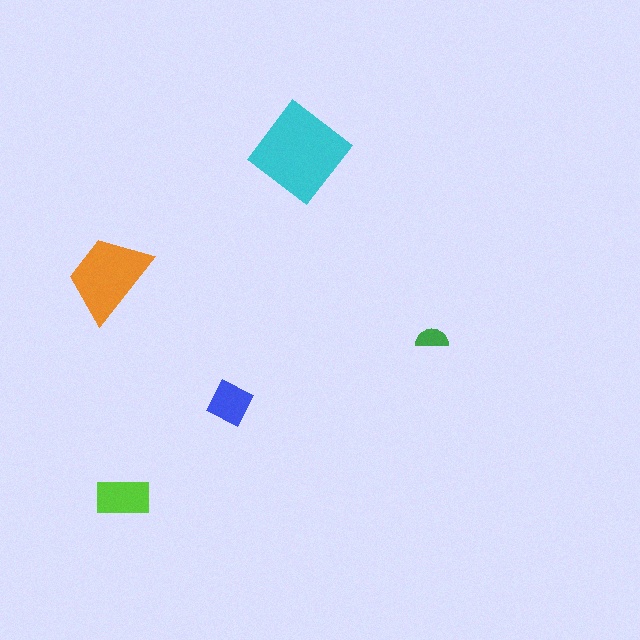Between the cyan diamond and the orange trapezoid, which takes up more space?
The cyan diamond.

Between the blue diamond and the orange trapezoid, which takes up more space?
The orange trapezoid.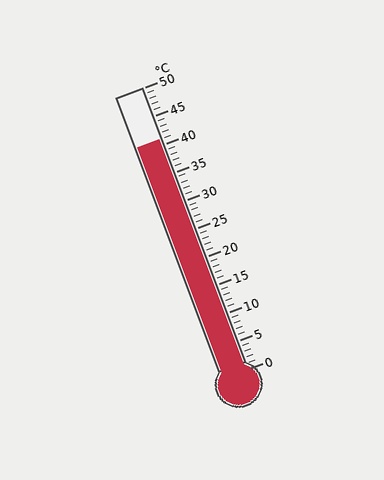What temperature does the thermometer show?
The thermometer shows approximately 41°C.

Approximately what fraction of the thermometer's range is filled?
The thermometer is filled to approximately 80% of its range.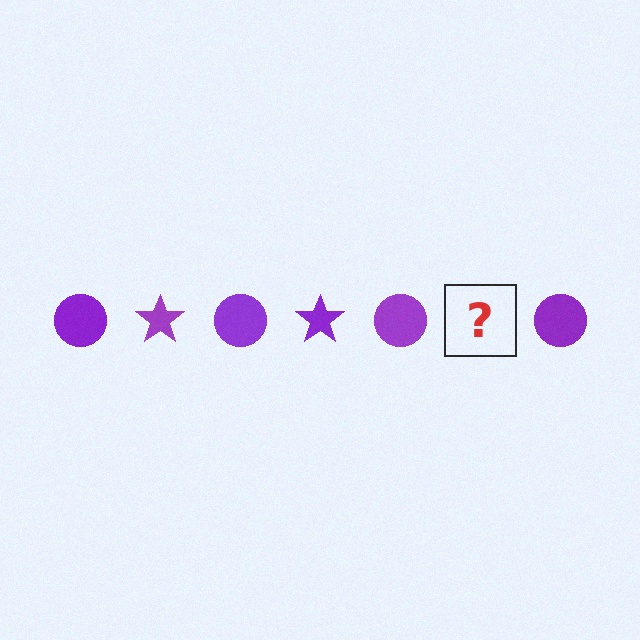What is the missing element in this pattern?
The missing element is a purple star.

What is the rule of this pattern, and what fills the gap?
The rule is that the pattern cycles through circle, star shapes in purple. The gap should be filled with a purple star.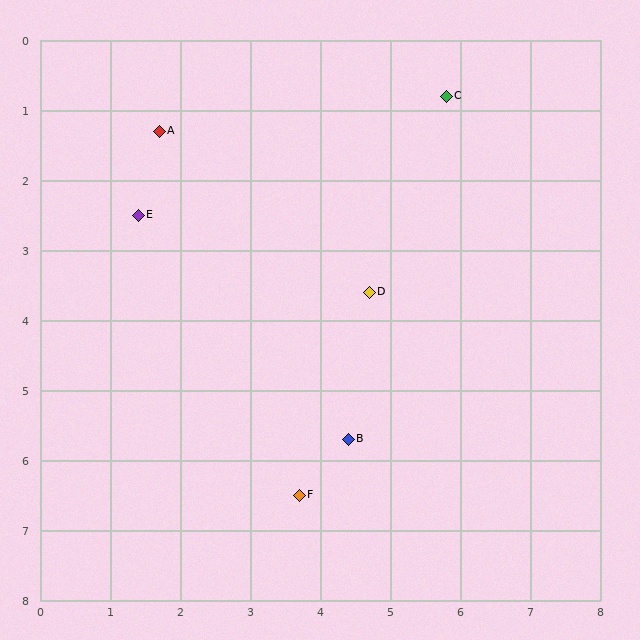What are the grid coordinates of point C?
Point C is at approximately (5.8, 0.8).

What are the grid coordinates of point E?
Point E is at approximately (1.4, 2.5).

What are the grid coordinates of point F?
Point F is at approximately (3.7, 6.5).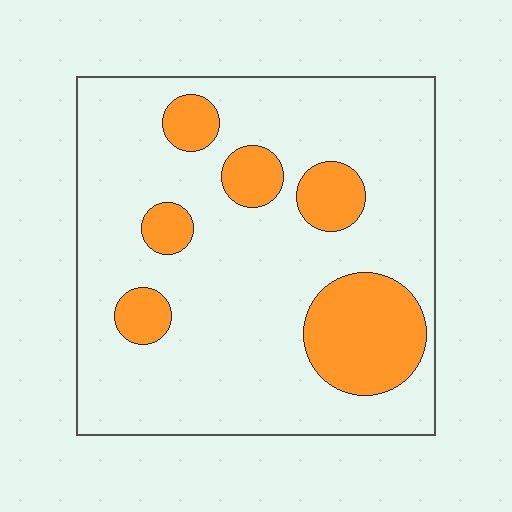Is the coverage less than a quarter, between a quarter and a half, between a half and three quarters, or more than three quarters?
Less than a quarter.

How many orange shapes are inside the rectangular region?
6.